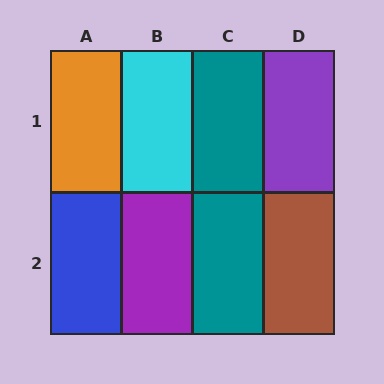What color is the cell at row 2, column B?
Purple.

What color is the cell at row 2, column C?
Teal.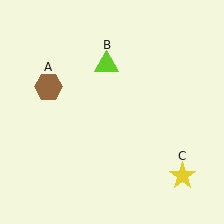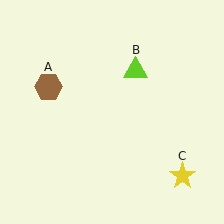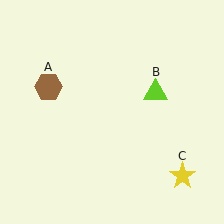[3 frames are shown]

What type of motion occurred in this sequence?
The lime triangle (object B) rotated clockwise around the center of the scene.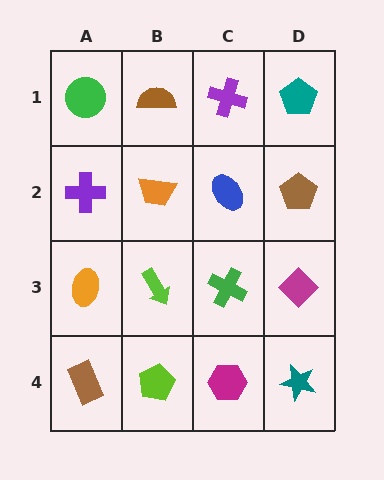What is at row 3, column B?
A lime arrow.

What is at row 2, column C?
A blue ellipse.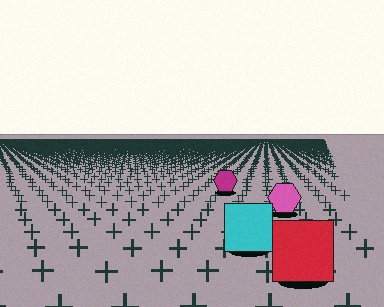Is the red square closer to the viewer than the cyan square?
Yes. The red square is closer — you can tell from the texture gradient: the ground texture is coarser near it.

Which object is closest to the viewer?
The red square is closest. The texture marks near it are larger and more spread out.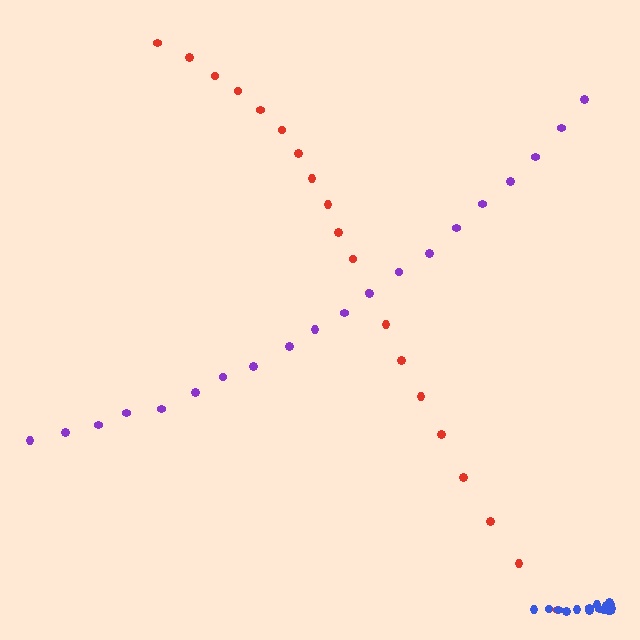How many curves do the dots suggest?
There are 3 distinct paths.